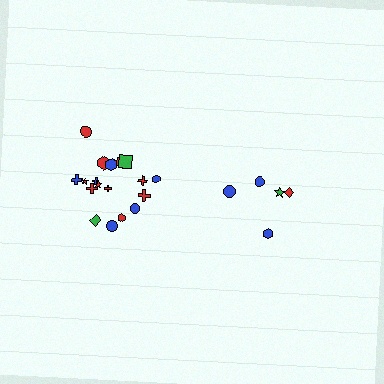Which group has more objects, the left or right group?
The left group.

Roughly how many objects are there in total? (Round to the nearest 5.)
Roughly 25 objects in total.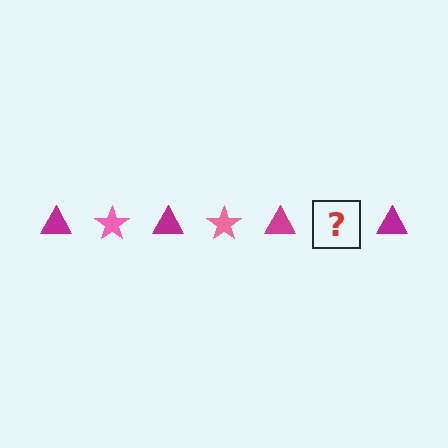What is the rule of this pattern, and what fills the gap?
The rule is that the pattern alternates between magenta triangle and pink star. The gap should be filled with a pink star.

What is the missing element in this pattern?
The missing element is a pink star.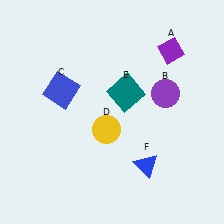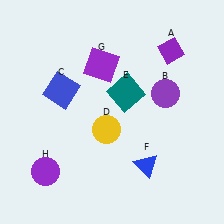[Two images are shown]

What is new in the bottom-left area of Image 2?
A purple circle (H) was added in the bottom-left area of Image 2.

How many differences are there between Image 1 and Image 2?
There are 2 differences between the two images.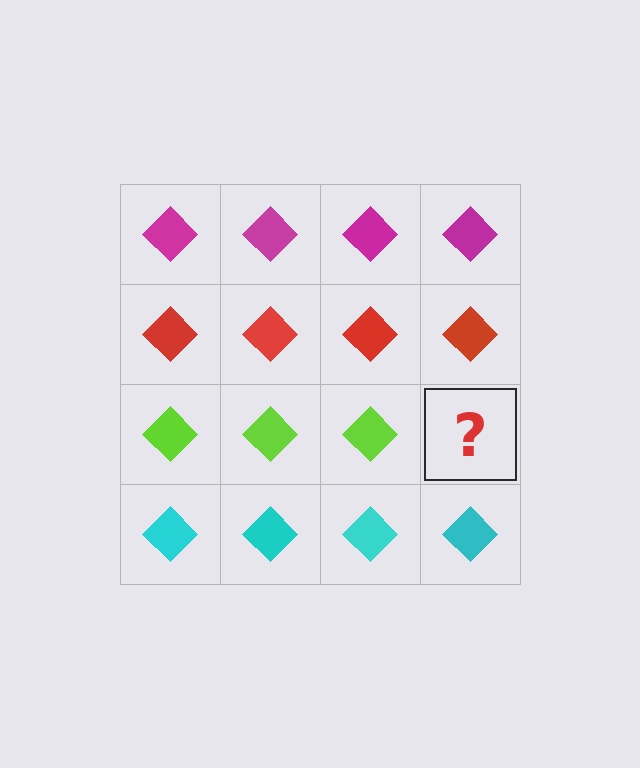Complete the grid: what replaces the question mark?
The question mark should be replaced with a lime diamond.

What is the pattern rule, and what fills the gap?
The rule is that each row has a consistent color. The gap should be filled with a lime diamond.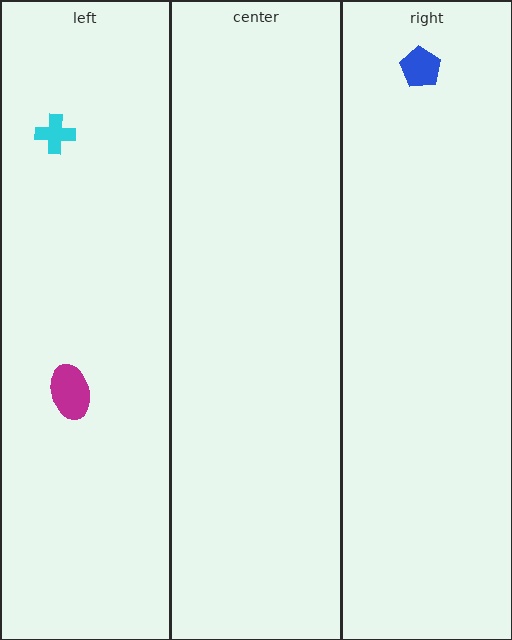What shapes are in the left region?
The cyan cross, the magenta ellipse.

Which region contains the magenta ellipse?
The left region.